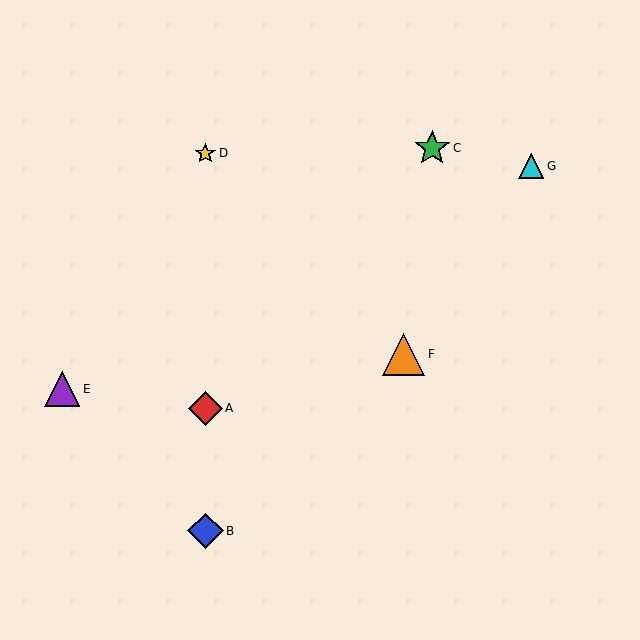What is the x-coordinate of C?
Object C is at x≈432.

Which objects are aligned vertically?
Objects A, B, D are aligned vertically.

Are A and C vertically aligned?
No, A is at x≈205 and C is at x≈432.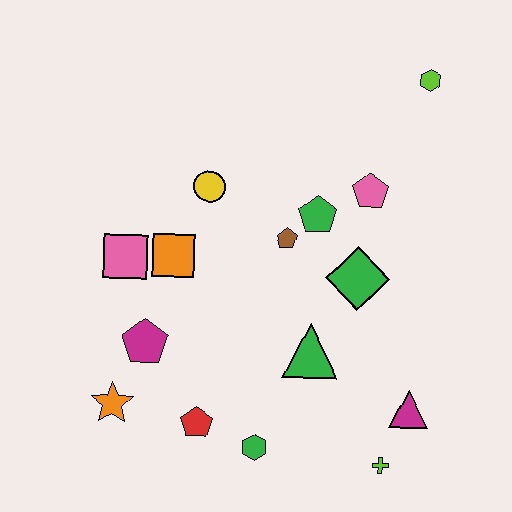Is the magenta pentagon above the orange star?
Yes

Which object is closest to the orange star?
The magenta pentagon is closest to the orange star.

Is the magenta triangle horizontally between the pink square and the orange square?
No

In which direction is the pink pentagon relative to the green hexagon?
The pink pentagon is above the green hexagon.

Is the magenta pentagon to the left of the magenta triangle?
Yes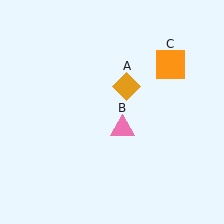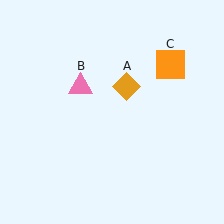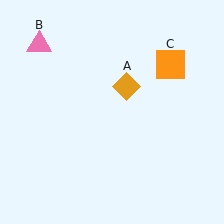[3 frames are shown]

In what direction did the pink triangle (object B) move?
The pink triangle (object B) moved up and to the left.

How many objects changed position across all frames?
1 object changed position: pink triangle (object B).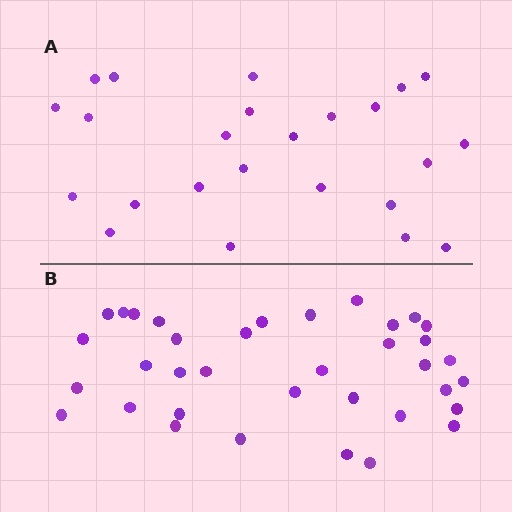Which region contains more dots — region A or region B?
Region B (the bottom region) has more dots.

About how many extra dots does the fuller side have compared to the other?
Region B has roughly 12 or so more dots than region A.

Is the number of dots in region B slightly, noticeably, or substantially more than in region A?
Region B has substantially more. The ratio is roughly 1.5 to 1.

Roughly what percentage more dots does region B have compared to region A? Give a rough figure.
About 50% more.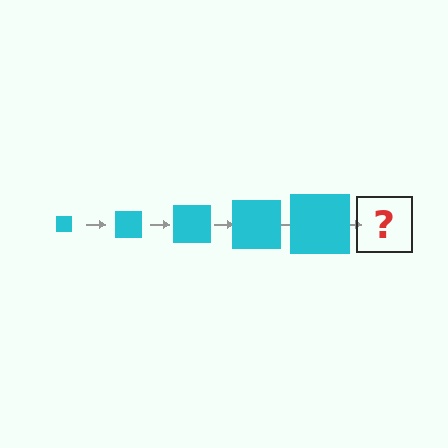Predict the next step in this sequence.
The next step is a cyan square, larger than the previous one.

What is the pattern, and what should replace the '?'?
The pattern is that the square gets progressively larger each step. The '?' should be a cyan square, larger than the previous one.